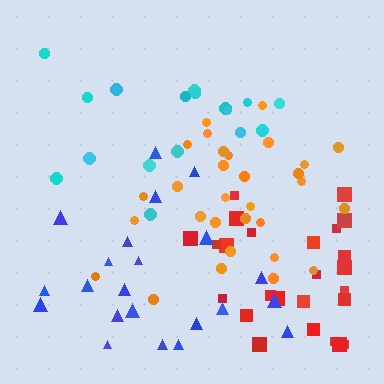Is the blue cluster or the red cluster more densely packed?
Red.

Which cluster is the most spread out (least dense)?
Cyan.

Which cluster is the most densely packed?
Orange.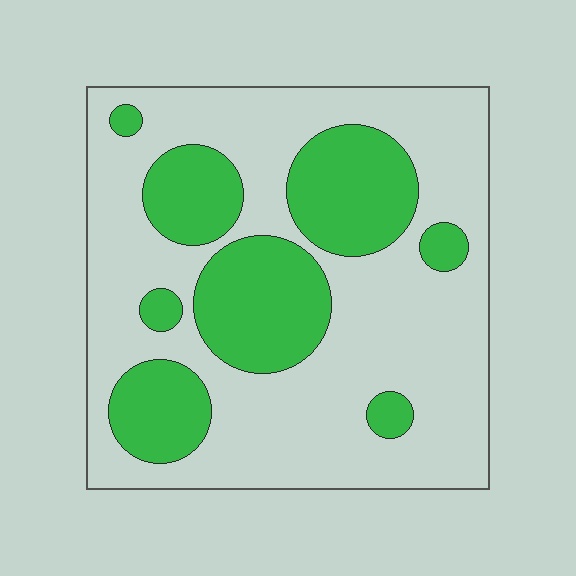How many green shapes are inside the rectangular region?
8.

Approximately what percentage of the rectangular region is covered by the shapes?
Approximately 30%.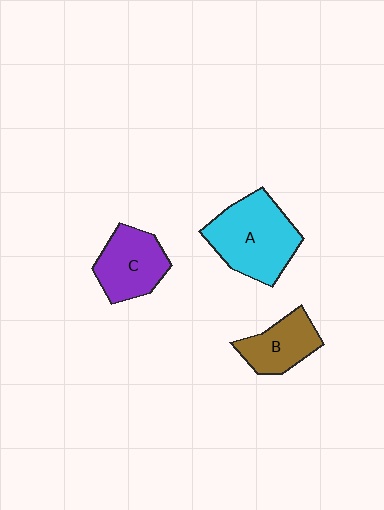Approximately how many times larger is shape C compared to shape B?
Approximately 1.2 times.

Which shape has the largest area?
Shape A (cyan).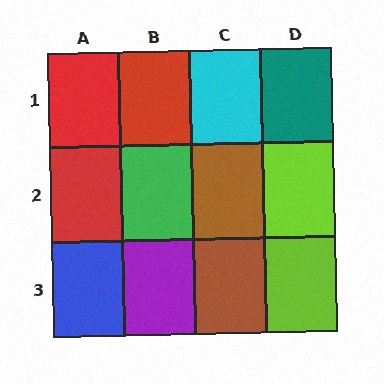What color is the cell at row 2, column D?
Lime.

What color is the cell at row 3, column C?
Brown.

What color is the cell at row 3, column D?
Lime.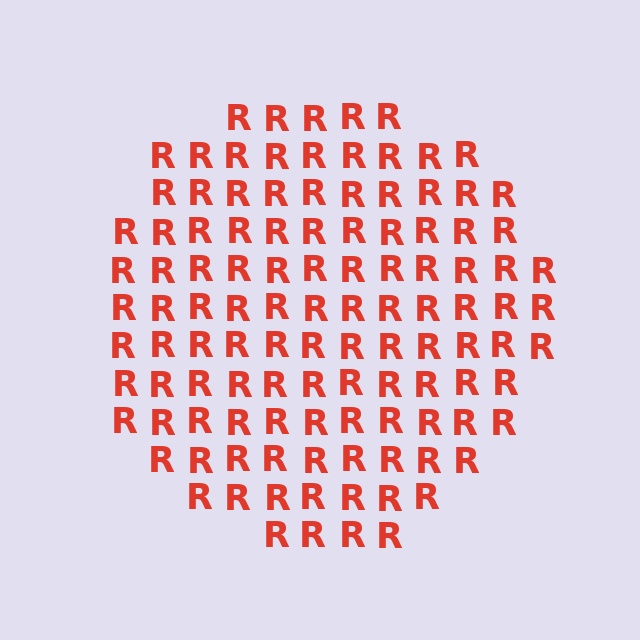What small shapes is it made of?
It is made of small letter R's.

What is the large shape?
The large shape is a circle.